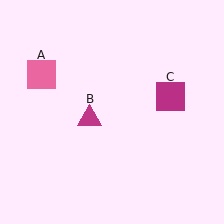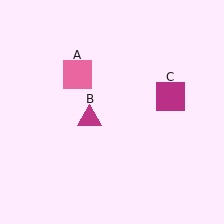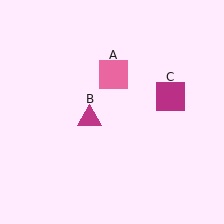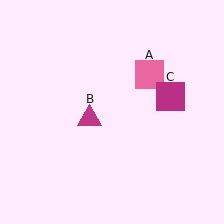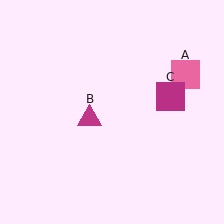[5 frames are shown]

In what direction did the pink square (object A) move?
The pink square (object A) moved right.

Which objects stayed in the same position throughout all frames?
Magenta triangle (object B) and magenta square (object C) remained stationary.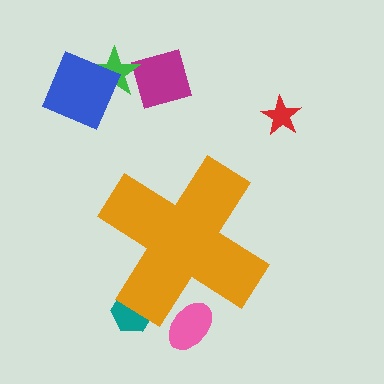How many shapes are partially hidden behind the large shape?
2 shapes are partially hidden.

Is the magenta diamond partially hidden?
No, the magenta diamond is fully visible.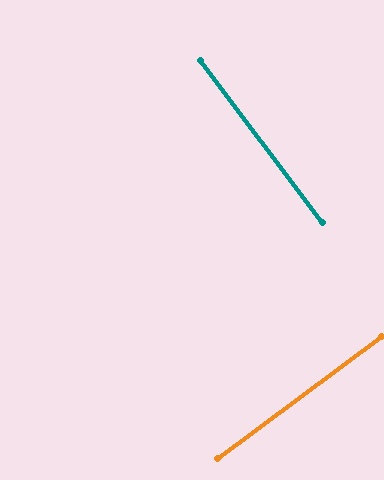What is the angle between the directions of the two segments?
Approximately 90 degrees.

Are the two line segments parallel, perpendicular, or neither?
Perpendicular — they meet at approximately 90°.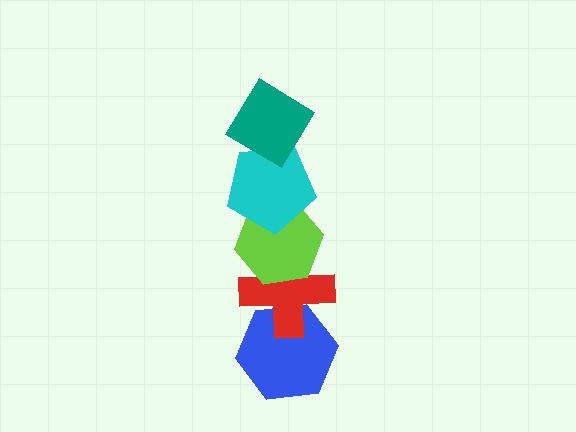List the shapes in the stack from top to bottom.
From top to bottom: the teal diamond, the cyan pentagon, the lime hexagon, the red cross, the blue hexagon.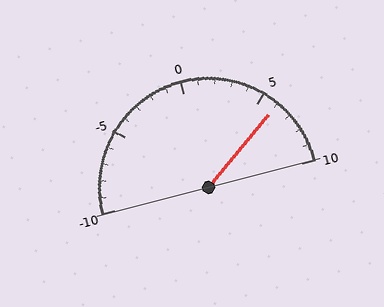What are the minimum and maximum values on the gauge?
The gauge ranges from -10 to 10.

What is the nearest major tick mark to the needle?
The nearest major tick mark is 5.